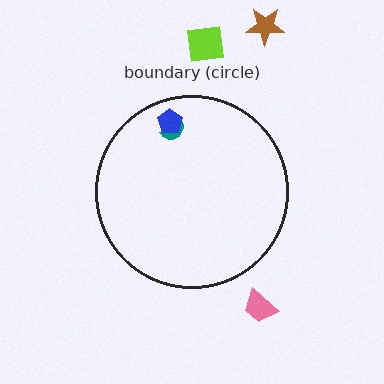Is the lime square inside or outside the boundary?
Outside.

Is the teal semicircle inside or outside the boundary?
Inside.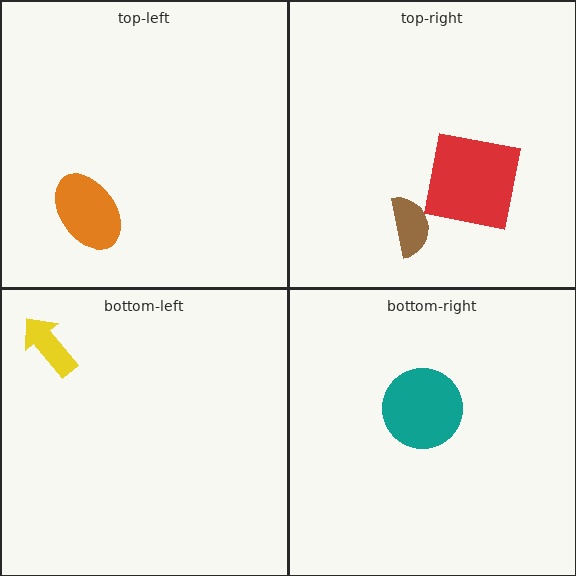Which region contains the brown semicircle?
The top-right region.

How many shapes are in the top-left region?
1.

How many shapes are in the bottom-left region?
1.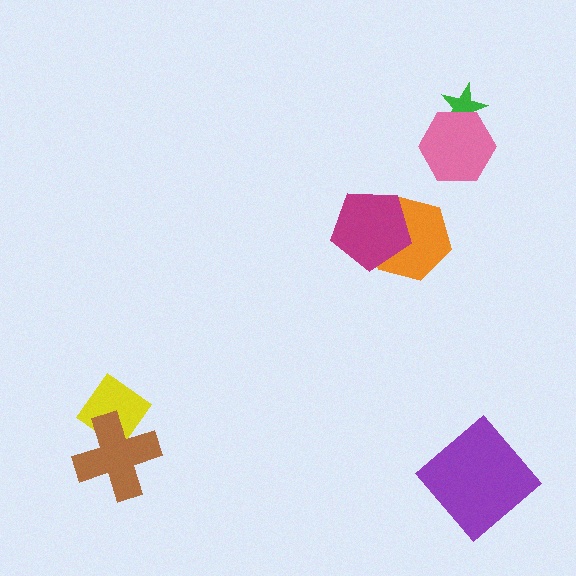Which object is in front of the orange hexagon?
The magenta pentagon is in front of the orange hexagon.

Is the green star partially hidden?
Yes, it is partially covered by another shape.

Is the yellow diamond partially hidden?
Yes, it is partially covered by another shape.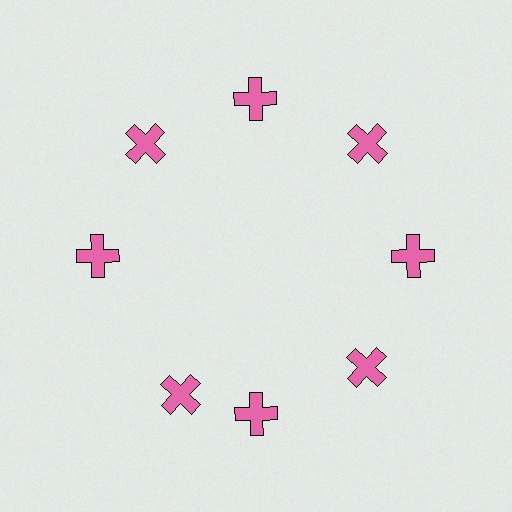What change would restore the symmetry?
The symmetry would be restored by rotating it back into even spacing with its neighbors so that all 8 crosses sit at equal angles and equal distance from the center.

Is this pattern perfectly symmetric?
No. The 8 pink crosses are arranged in a ring, but one element near the 8 o'clock position is rotated out of alignment along the ring, breaking the 8-fold rotational symmetry.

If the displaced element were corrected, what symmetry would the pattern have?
It would have 8-fold rotational symmetry — the pattern would map onto itself every 45 degrees.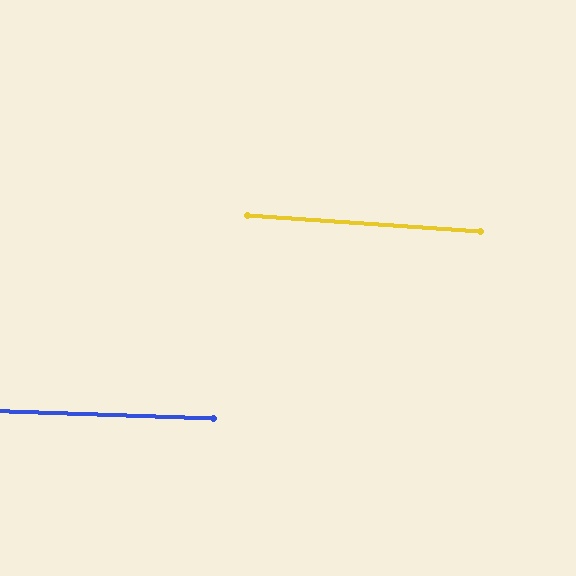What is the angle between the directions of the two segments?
Approximately 2 degrees.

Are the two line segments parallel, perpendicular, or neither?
Parallel — their directions differ by only 1.8°.